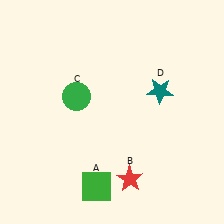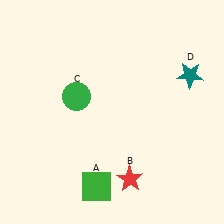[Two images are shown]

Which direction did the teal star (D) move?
The teal star (D) moved right.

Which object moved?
The teal star (D) moved right.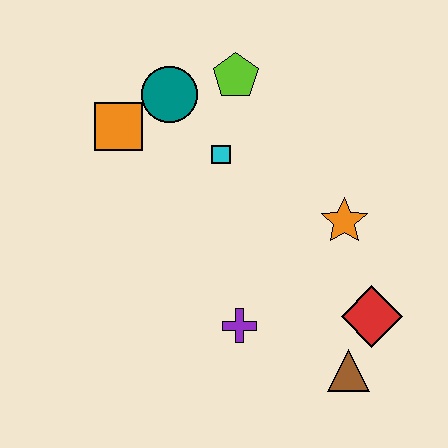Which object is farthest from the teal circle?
The brown triangle is farthest from the teal circle.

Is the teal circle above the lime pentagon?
No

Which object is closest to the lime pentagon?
The teal circle is closest to the lime pentagon.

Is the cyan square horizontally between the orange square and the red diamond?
Yes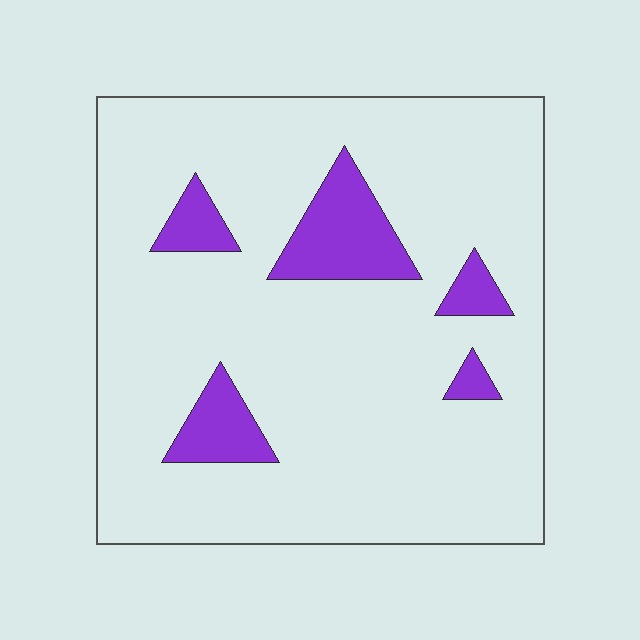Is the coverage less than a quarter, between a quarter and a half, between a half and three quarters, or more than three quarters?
Less than a quarter.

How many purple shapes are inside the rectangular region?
5.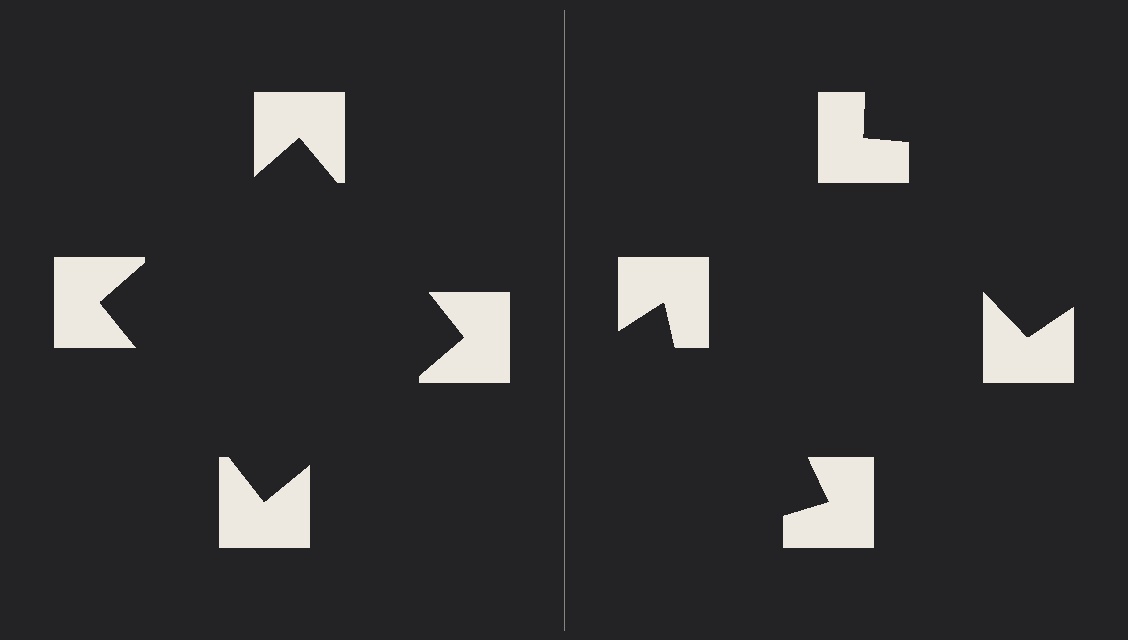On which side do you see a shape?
An illusory square appears on the left side. On the right side the wedge cuts are rotated, so no coherent shape forms.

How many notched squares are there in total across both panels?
8 — 4 on each side.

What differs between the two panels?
The notched squares are positioned identically on both sides; only the wedge orientations differ. On the left they align to a square; on the right they are misaligned.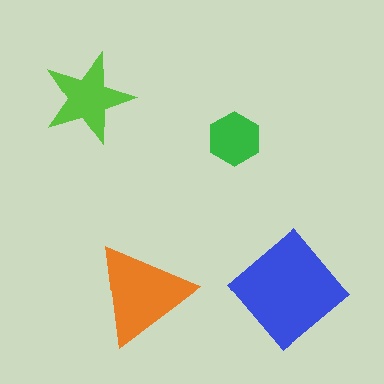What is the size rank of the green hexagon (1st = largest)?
4th.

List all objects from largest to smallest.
The blue diamond, the orange triangle, the lime star, the green hexagon.